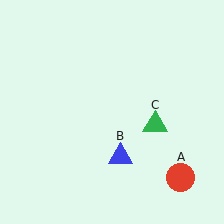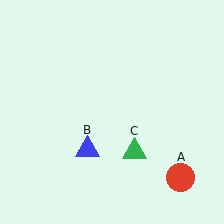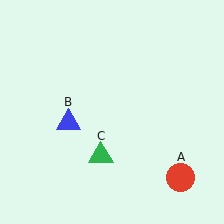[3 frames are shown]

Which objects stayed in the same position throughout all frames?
Red circle (object A) remained stationary.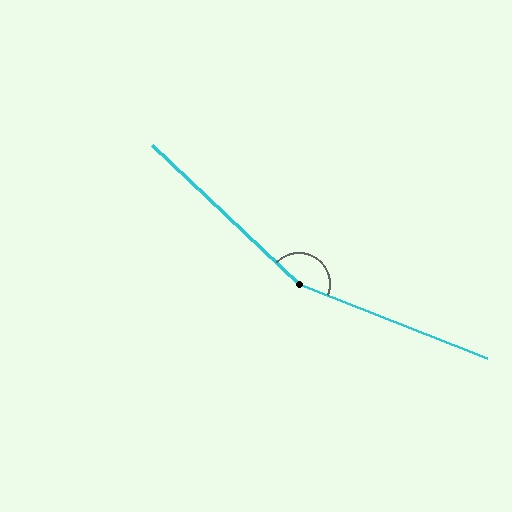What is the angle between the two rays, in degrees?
Approximately 158 degrees.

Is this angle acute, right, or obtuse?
It is obtuse.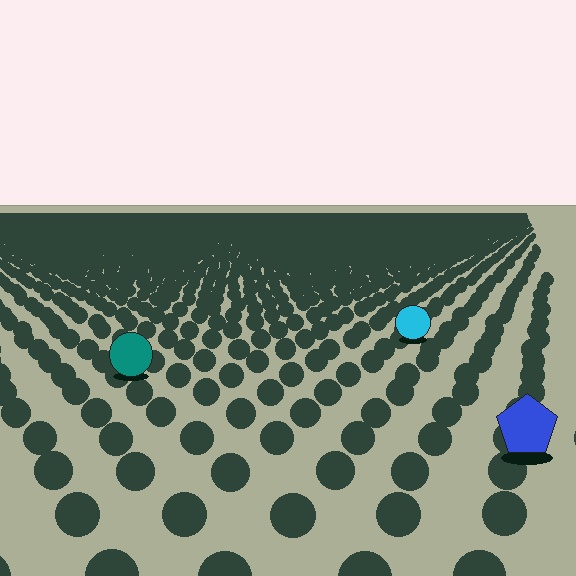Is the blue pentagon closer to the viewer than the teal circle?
Yes. The blue pentagon is closer — you can tell from the texture gradient: the ground texture is coarser near it.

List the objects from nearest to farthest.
From nearest to farthest: the blue pentagon, the teal circle, the cyan circle.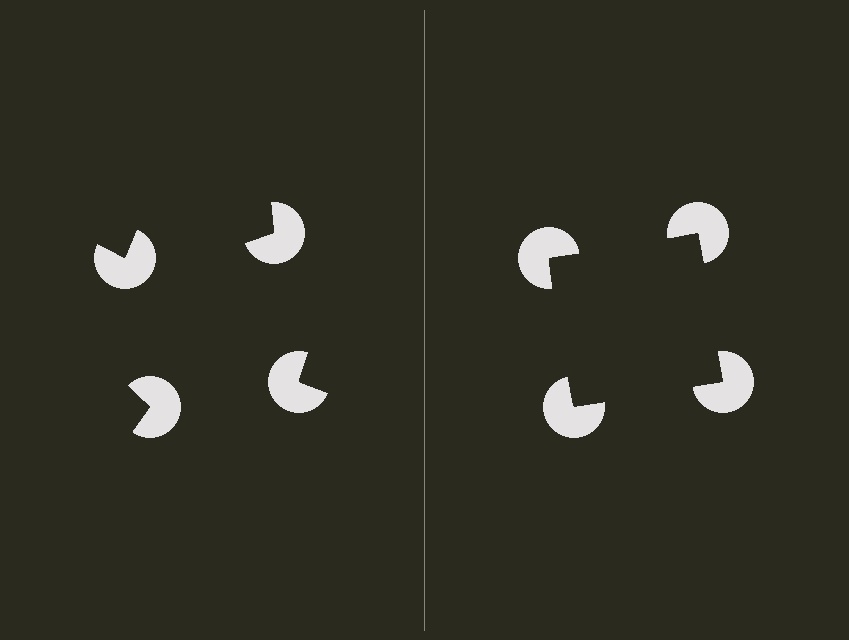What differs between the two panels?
The pac-man discs are positioned identically on both sides; only the wedge orientations differ. On the right they align to a square; on the left they are misaligned.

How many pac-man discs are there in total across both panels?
8 — 4 on each side.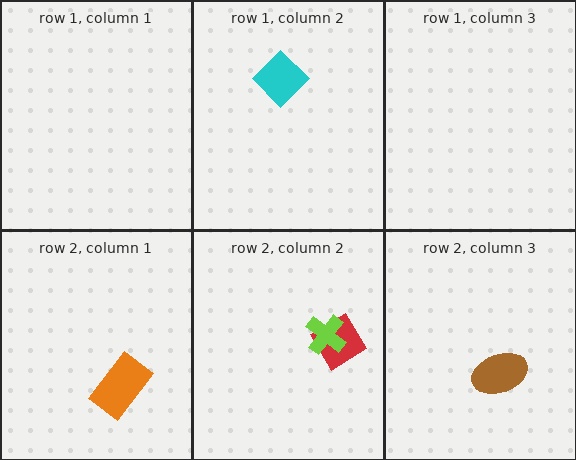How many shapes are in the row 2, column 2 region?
2.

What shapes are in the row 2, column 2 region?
The red diamond, the lime cross.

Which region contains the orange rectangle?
The row 2, column 1 region.